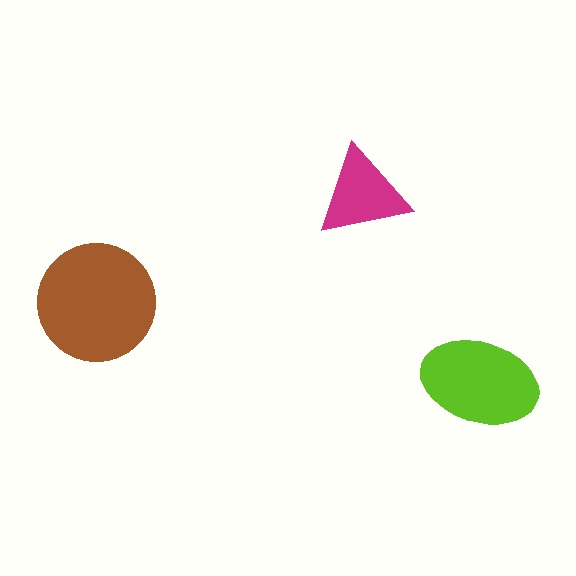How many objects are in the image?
There are 3 objects in the image.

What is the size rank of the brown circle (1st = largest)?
1st.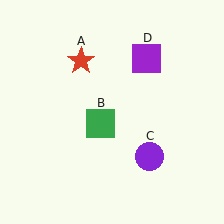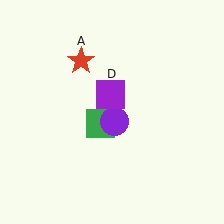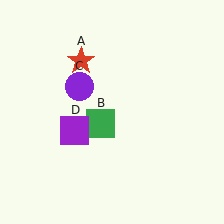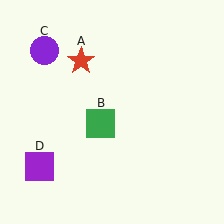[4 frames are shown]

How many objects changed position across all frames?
2 objects changed position: purple circle (object C), purple square (object D).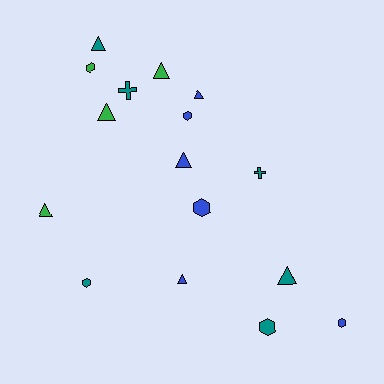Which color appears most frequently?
Blue, with 6 objects.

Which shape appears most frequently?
Triangle, with 8 objects.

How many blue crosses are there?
There are no blue crosses.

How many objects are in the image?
There are 16 objects.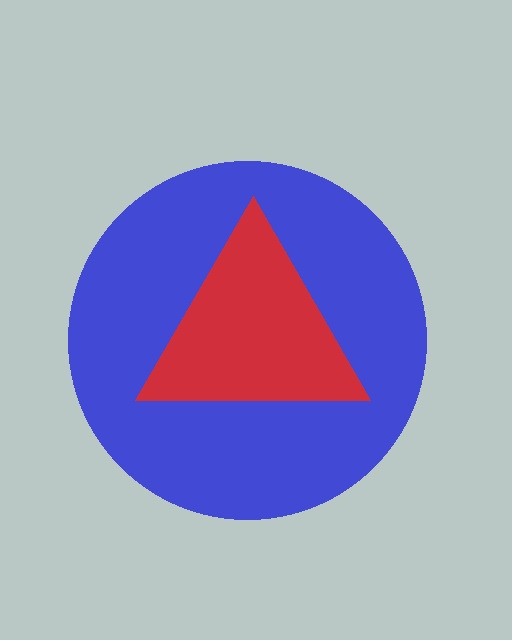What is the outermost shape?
The blue circle.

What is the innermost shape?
The red triangle.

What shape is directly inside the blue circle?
The red triangle.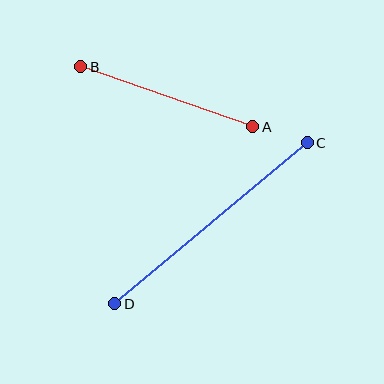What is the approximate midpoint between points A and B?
The midpoint is at approximately (167, 97) pixels.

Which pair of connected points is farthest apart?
Points C and D are farthest apart.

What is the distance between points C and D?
The distance is approximately 251 pixels.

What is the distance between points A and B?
The distance is approximately 182 pixels.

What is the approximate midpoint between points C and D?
The midpoint is at approximately (211, 223) pixels.